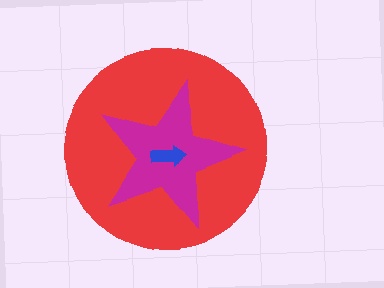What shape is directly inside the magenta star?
The blue arrow.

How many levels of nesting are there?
3.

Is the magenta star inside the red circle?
Yes.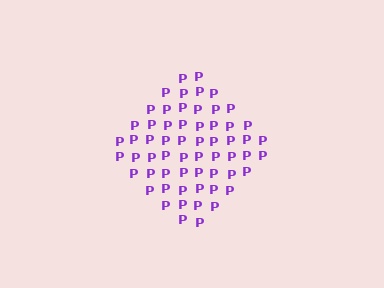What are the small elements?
The small elements are letter P's.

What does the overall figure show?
The overall figure shows a diamond.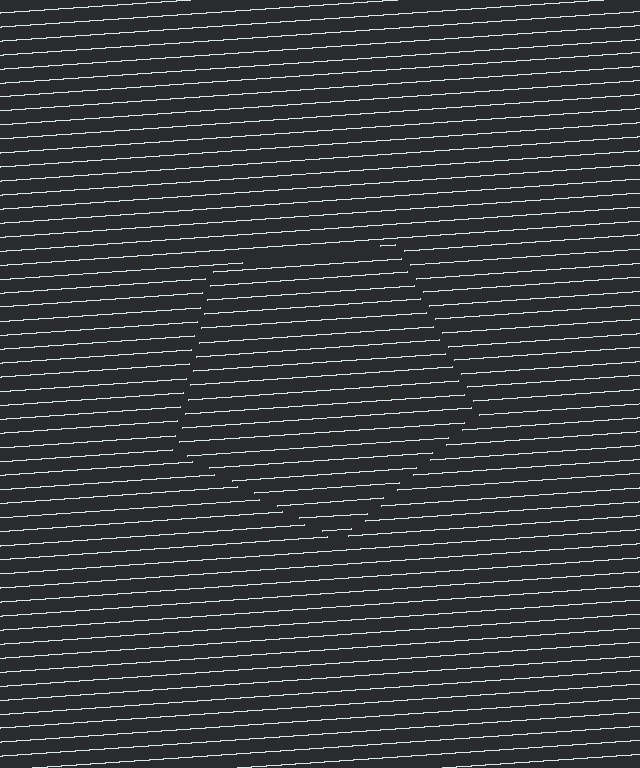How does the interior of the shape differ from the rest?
The interior of the shape contains the same grating, shifted by half a period — the contour is defined by the phase discontinuity where line-ends from the inner and outer gratings abut.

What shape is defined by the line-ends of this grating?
An illusory pentagon. The interior of the shape contains the same grating, shifted by half a period — the contour is defined by the phase discontinuity where line-ends from the inner and outer gratings abut.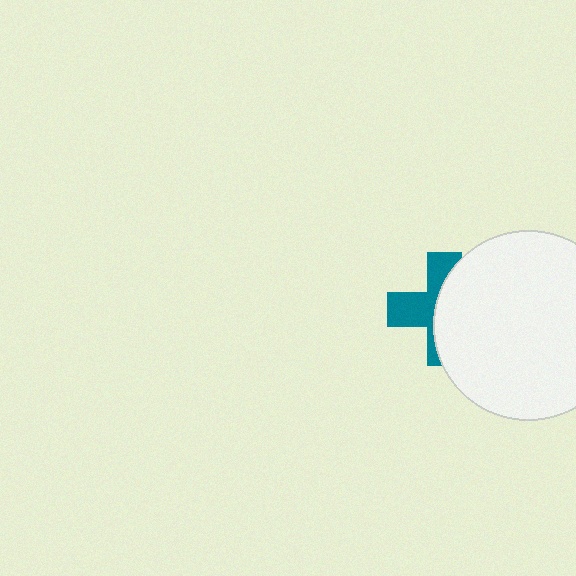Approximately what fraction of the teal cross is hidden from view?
Roughly 56% of the teal cross is hidden behind the white circle.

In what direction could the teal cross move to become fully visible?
The teal cross could move left. That would shift it out from behind the white circle entirely.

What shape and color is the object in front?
The object in front is a white circle.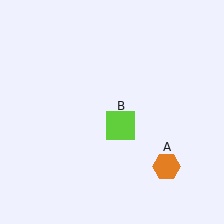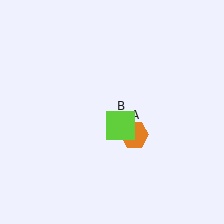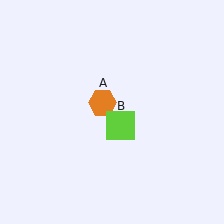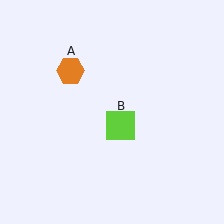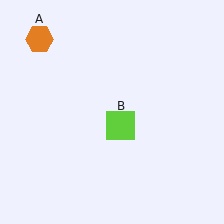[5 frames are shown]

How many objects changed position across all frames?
1 object changed position: orange hexagon (object A).